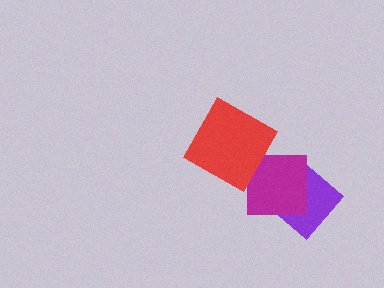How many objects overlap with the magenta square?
2 objects overlap with the magenta square.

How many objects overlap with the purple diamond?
1 object overlaps with the purple diamond.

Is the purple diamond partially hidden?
Yes, it is partially covered by another shape.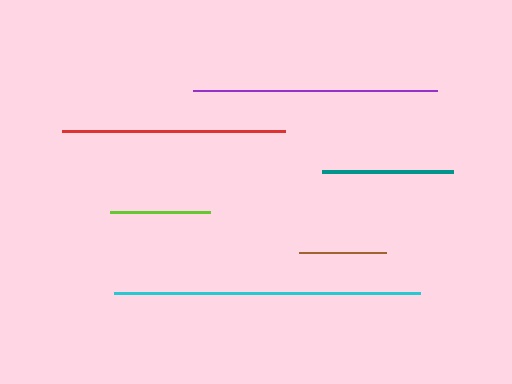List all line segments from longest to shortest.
From longest to shortest: cyan, purple, red, teal, lime, brown.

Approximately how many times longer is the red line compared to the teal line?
The red line is approximately 1.7 times the length of the teal line.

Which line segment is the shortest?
The brown line is the shortest at approximately 87 pixels.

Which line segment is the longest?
The cyan line is the longest at approximately 306 pixels.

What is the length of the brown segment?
The brown segment is approximately 87 pixels long.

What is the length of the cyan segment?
The cyan segment is approximately 306 pixels long.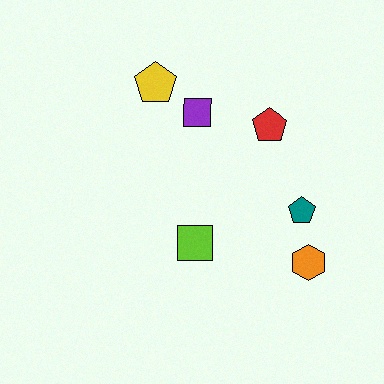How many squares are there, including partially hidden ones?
There are 2 squares.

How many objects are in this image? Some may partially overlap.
There are 6 objects.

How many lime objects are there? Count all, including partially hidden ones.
There is 1 lime object.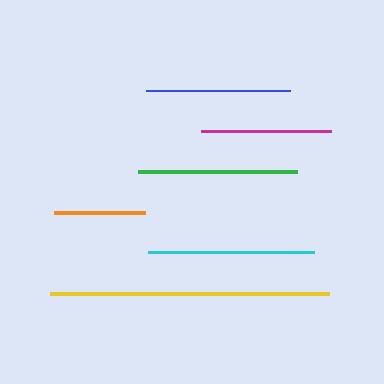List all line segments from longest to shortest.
From longest to shortest: yellow, cyan, green, blue, magenta, orange.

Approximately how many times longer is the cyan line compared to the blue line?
The cyan line is approximately 1.1 times the length of the blue line.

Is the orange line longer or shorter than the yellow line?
The yellow line is longer than the orange line.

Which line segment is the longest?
The yellow line is the longest at approximately 279 pixels.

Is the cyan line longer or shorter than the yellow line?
The yellow line is longer than the cyan line.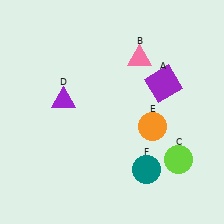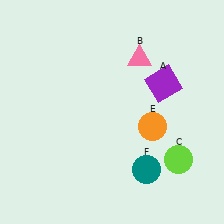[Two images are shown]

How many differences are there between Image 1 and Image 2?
There is 1 difference between the two images.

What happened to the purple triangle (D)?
The purple triangle (D) was removed in Image 2. It was in the top-left area of Image 1.